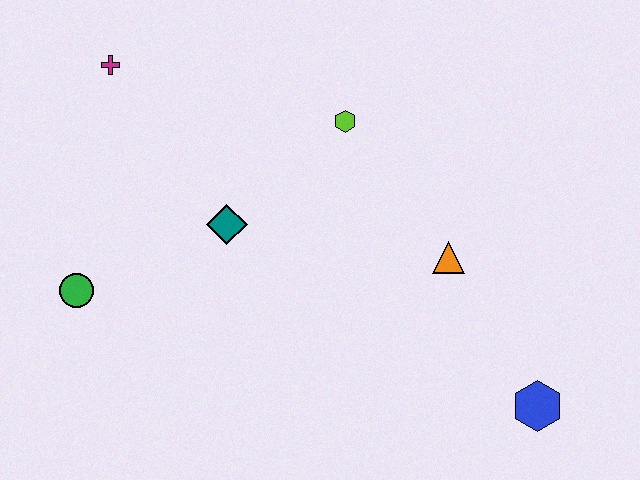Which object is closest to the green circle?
The teal diamond is closest to the green circle.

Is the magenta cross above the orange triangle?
Yes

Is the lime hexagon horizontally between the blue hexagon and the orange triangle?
No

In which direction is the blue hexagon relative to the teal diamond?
The blue hexagon is to the right of the teal diamond.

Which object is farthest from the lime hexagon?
The blue hexagon is farthest from the lime hexagon.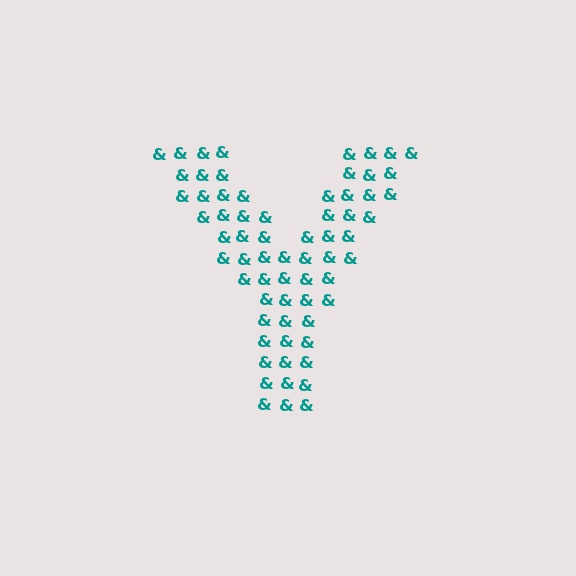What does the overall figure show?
The overall figure shows the letter Y.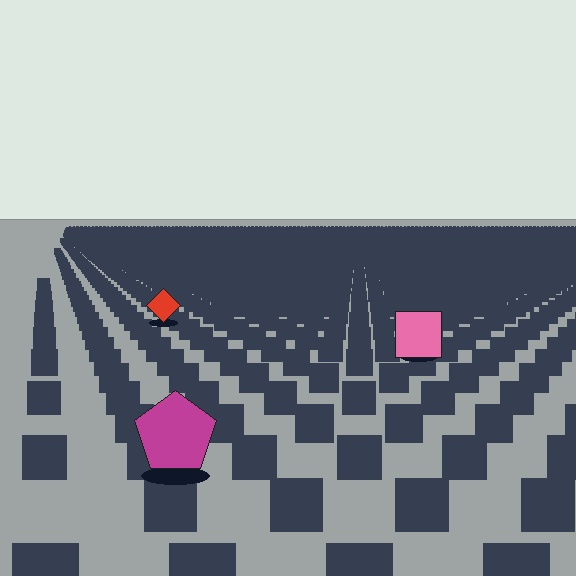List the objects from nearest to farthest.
From nearest to farthest: the magenta pentagon, the pink square, the red diamond.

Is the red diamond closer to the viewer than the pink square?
No. The pink square is closer — you can tell from the texture gradient: the ground texture is coarser near it.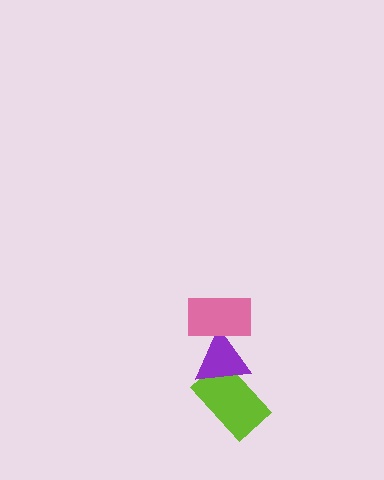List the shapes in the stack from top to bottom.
From top to bottom: the pink rectangle, the purple triangle, the lime rectangle.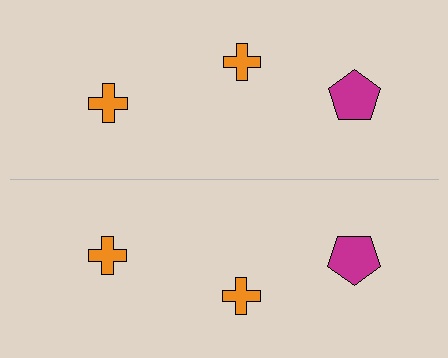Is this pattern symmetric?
Yes, this pattern has bilateral (reflection) symmetry.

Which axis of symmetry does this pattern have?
The pattern has a horizontal axis of symmetry running through the center of the image.